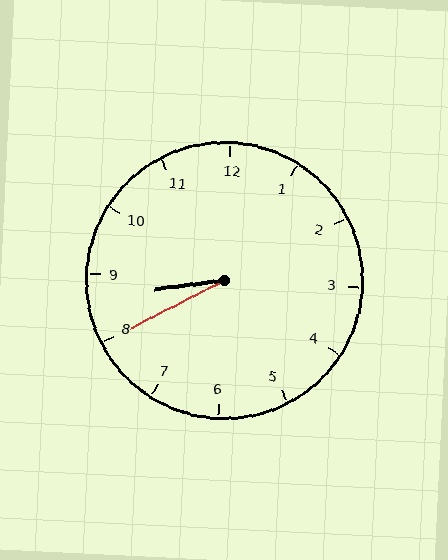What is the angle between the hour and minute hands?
Approximately 20 degrees.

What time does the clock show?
8:40.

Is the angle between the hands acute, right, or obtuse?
It is acute.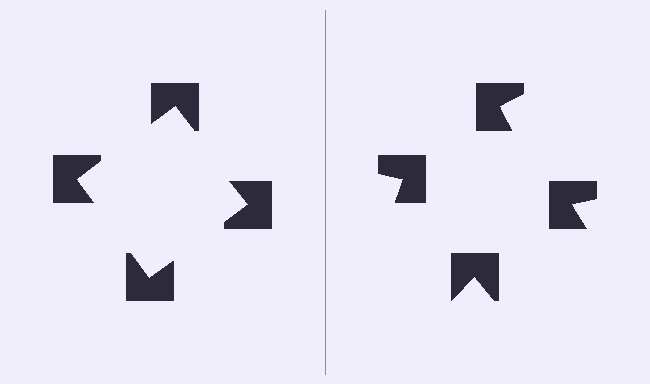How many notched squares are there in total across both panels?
8 — 4 on each side.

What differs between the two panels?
The notched squares are positioned identically on both sides; only the wedge orientations differ. On the left they align to a square; on the right they are misaligned.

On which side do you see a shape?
An illusory square appears on the left side. On the right side the wedge cuts are rotated, so no coherent shape forms.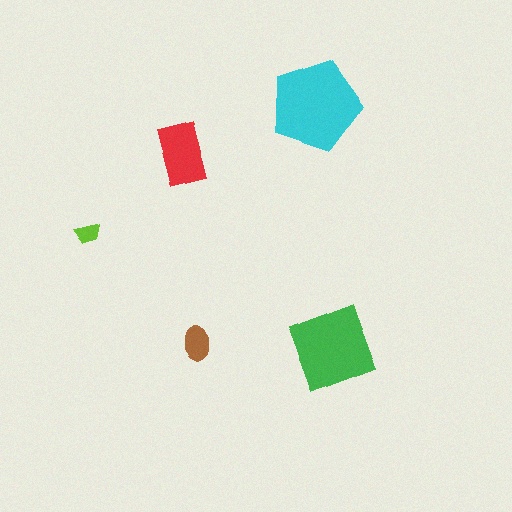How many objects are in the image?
There are 5 objects in the image.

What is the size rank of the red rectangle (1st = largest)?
3rd.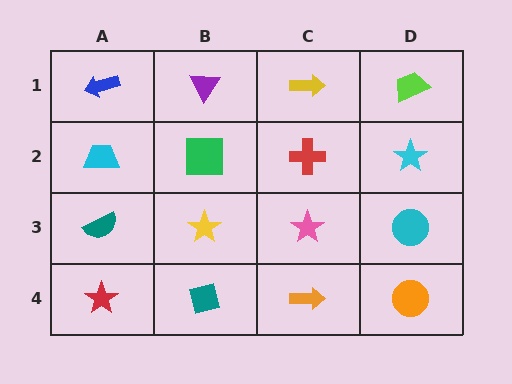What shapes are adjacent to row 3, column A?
A cyan trapezoid (row 2, column A), a red star (row 4, column A), a yellow star (row 3, column B).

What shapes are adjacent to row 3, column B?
A green square (row 2, column B), a teal square (row 4, column B), a teal semicircle (row 3, column A), a pink star (row 3, column C).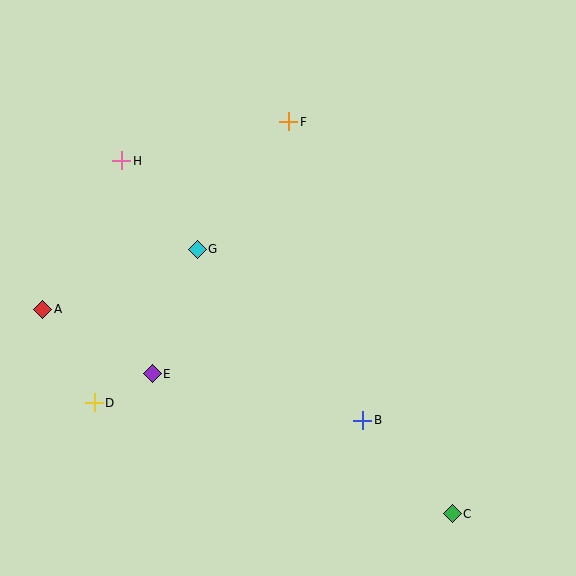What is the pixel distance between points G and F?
The distance between G and F is 157 pixels.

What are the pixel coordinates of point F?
Point F is at (289, 122).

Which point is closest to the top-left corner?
Point H is closest to the top-left corner.